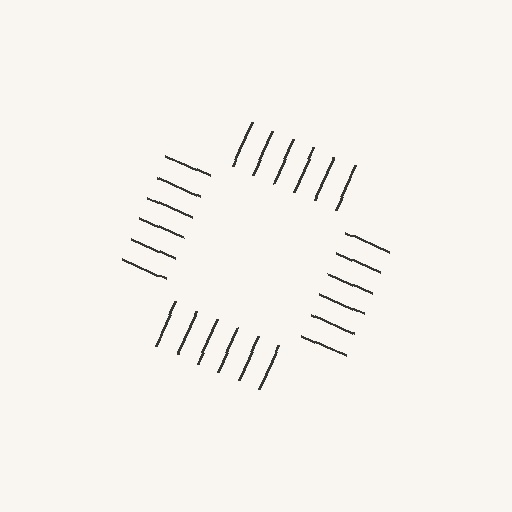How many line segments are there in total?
24 — 6 along each of the 4 edges.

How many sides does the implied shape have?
4 sides — the line-ends trace a square.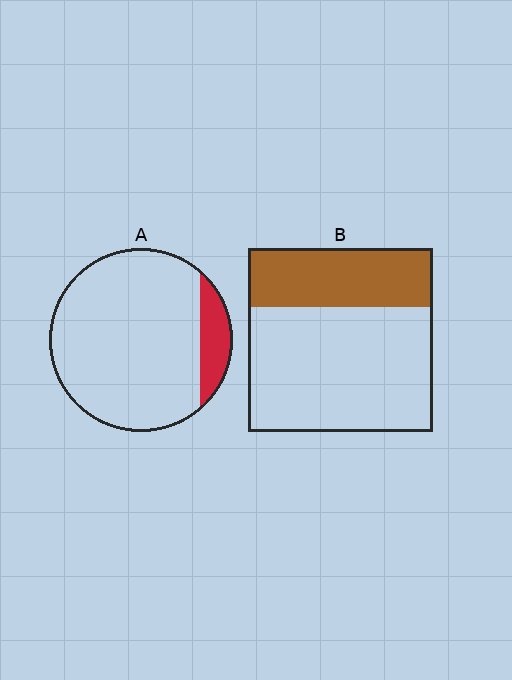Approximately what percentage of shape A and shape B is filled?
A is approximately 10% and B is approximately 30%.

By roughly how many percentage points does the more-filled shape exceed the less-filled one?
By roughly 20 percentage points (B over A).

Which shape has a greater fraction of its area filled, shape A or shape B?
Shape B.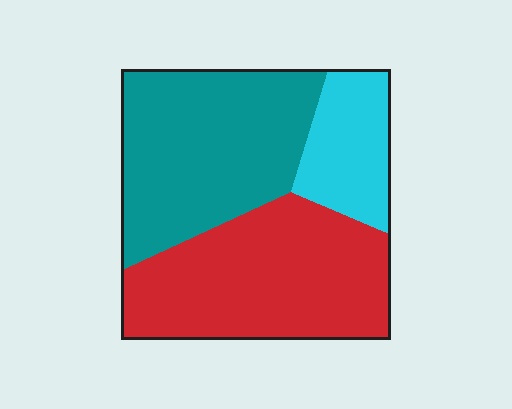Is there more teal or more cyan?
Teal.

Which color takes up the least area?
Cyan, at roughly 15%.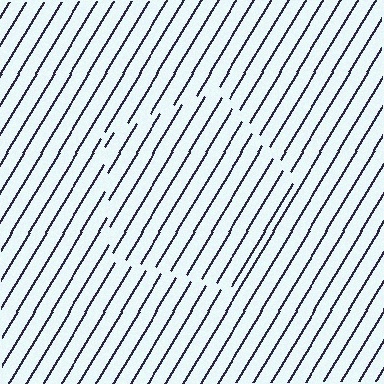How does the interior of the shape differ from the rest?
The interior of the shape contains the same grating, shifted by half a period — the contour is defined by the phase discontinuity where line-ends from the inner and outer gratings abut.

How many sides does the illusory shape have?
5 sides — the line-ends trace a pentagon.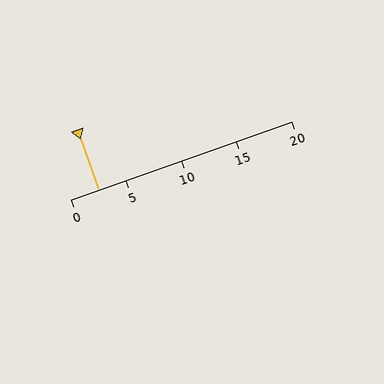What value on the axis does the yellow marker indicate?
The marker indicates approximately 2.5.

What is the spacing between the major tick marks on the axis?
The major ticks are spaced 5 apart.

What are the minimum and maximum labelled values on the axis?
The axis runs from 0 to 20.